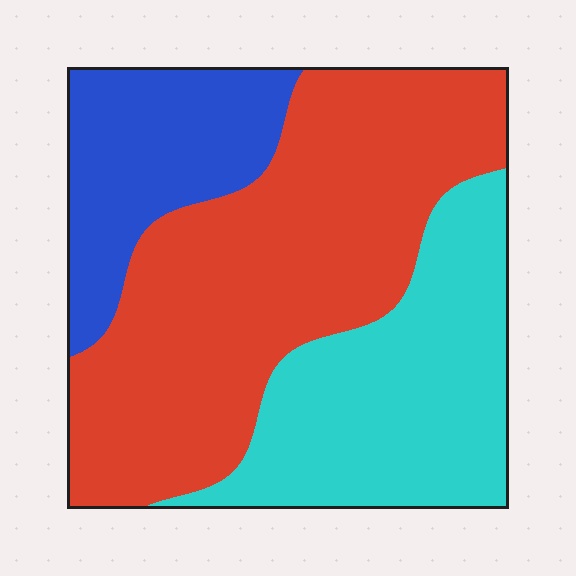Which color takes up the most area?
Red, at roughly 50%.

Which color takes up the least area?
Blue, at roughly 20%.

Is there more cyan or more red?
Red.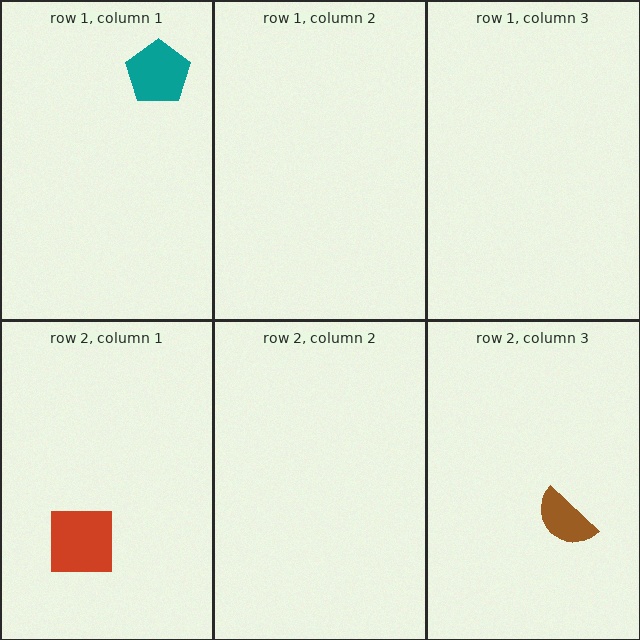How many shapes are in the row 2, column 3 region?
1.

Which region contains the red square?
The row 2, column 1 region.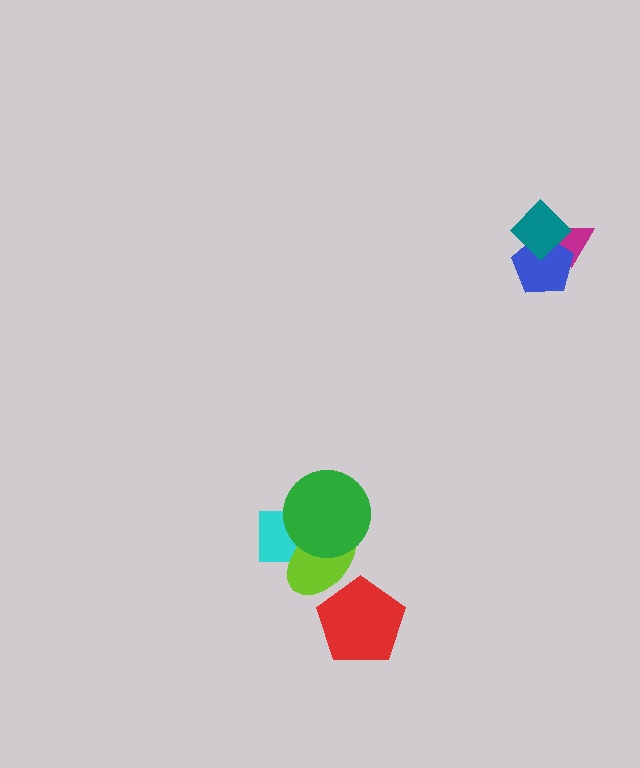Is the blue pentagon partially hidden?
Yes, it is partially covered by another shape.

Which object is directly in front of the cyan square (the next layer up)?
The lime ellipse is directly in front of the cyan square.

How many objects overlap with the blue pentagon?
2 objects overlap with the blue pentagon.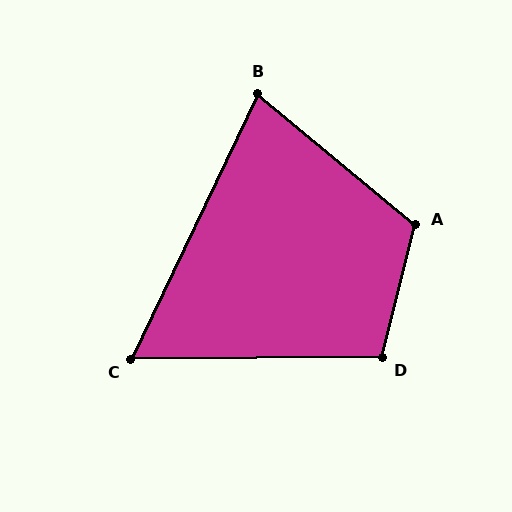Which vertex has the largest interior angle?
A, at approximately 116 degrees.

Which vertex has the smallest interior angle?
C, at approximately 64 degrees.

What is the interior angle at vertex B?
Approximately 76 degrees (acute).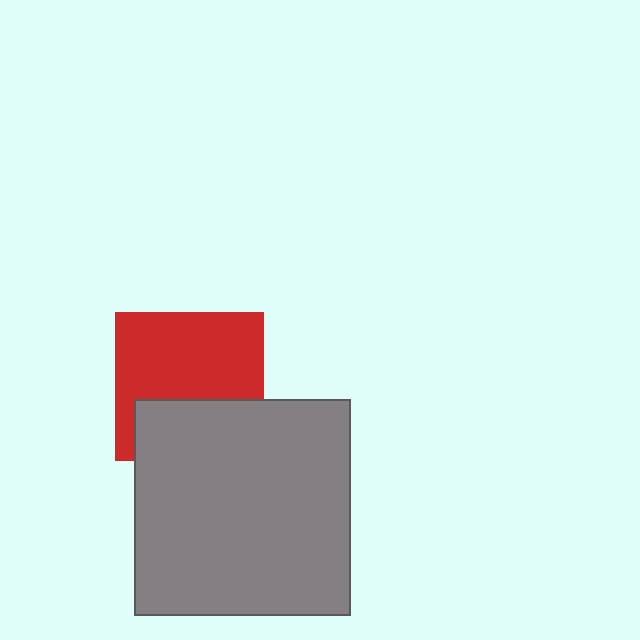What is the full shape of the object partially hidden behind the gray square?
The partially hidden object is a red square.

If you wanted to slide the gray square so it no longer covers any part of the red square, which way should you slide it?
Slide it down — that is the most direct way to separate the two shapes.